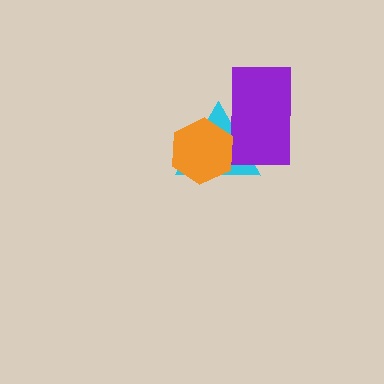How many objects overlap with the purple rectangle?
2 objects overlap with the purple rectangle.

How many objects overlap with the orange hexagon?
2 objects overlap with the orange hexagon.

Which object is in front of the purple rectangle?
The orange hexagon is in front of the purple rectangle.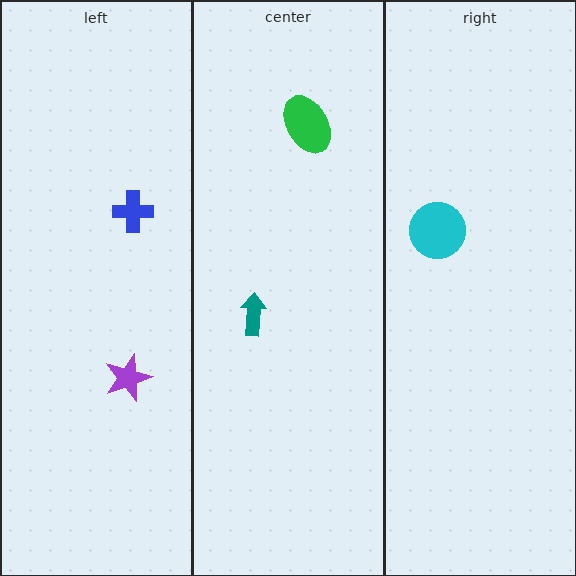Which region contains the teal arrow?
The center region.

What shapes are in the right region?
The cyan circle.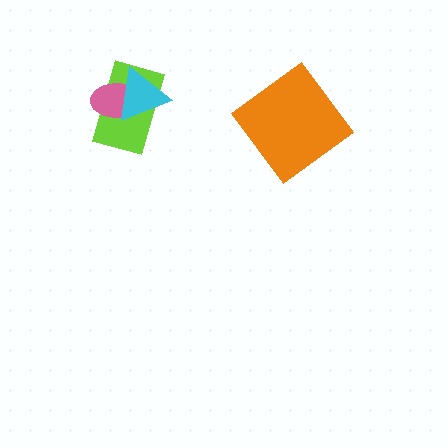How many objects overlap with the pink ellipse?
2 objects overlap with the pink ellipse.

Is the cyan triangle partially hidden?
No, no other shape covers it.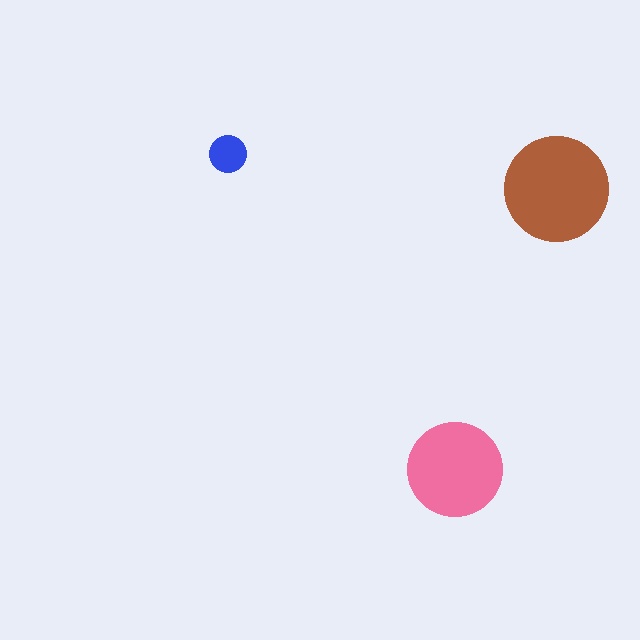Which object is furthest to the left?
The blue circle is leftmost.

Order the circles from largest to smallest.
the brown one, the pink one, the blue one.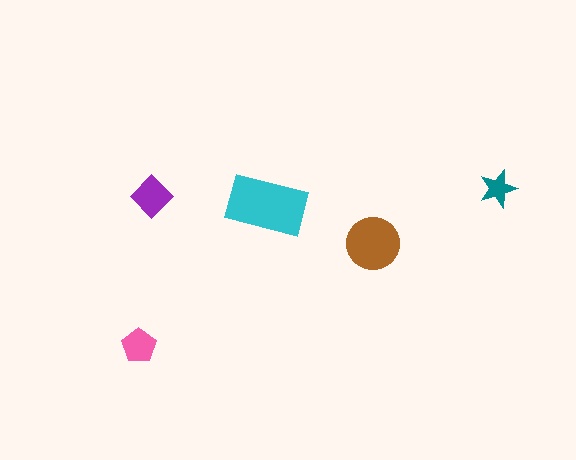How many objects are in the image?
There are 5 objects in the image.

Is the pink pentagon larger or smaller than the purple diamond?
Smaller.